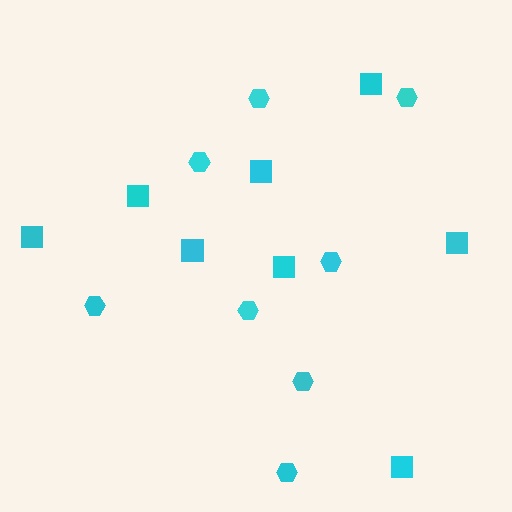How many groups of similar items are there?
There are 2 groups: one group of squares (8) and one group of hexagons (8).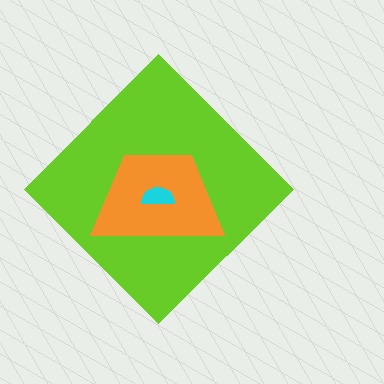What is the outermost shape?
The lime diamond.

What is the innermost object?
The cyan semicircle.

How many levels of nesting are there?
3.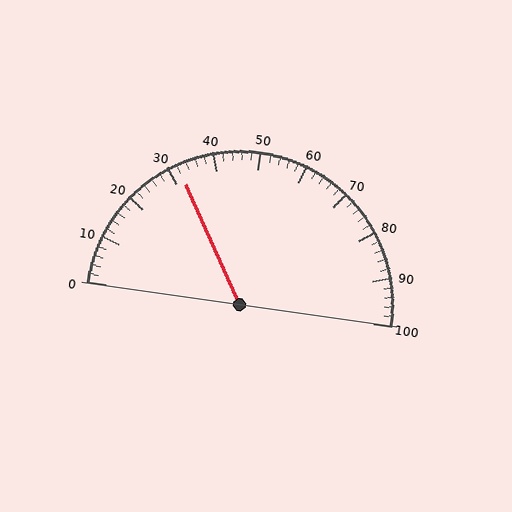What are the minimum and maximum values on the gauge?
The gauge ranges from 0 to 100.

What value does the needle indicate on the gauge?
The needle indicates approximately 32.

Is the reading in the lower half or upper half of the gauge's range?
The reading is in the lower half of the range (0 to 100).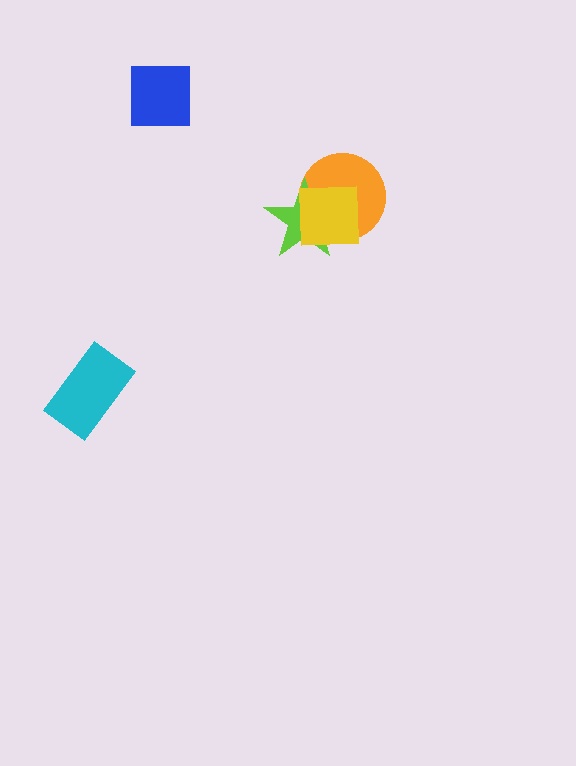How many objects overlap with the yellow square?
2 objects overlap with the yellow square.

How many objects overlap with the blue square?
0 objects overlap with the blue square.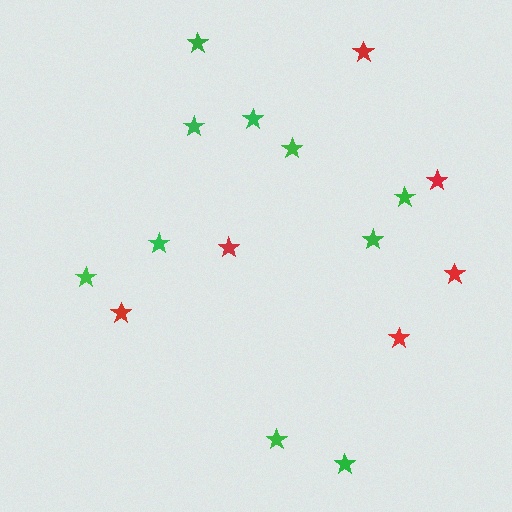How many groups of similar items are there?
There are 2 groups: one group of red stars (6) and one group of green stars (10).